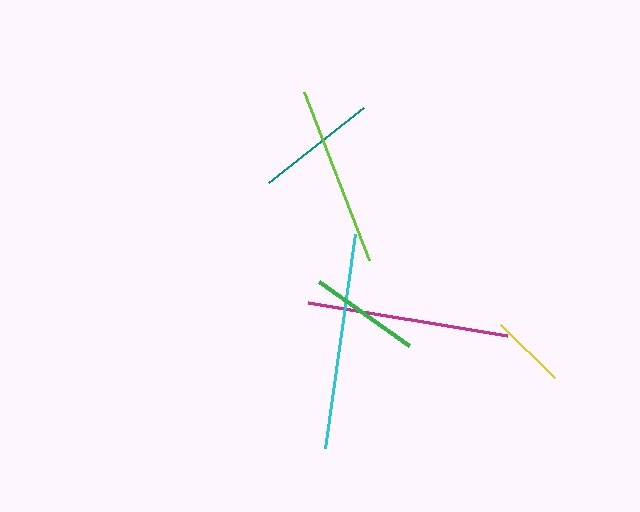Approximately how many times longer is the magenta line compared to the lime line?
The magenta line is approximately 1.1 times the length of the lime line.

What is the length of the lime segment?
The lime segment is approximately 181 pixels long.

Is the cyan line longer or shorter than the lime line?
The cyan line is longer than the lime line.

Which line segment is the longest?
The cyan line is the longest at approximately 216 pixels.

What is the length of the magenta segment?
The magenta segment is approximately 202 pixels long.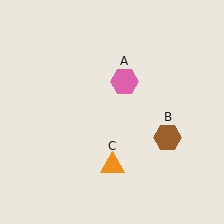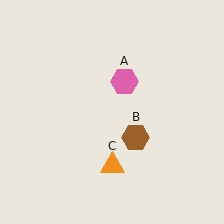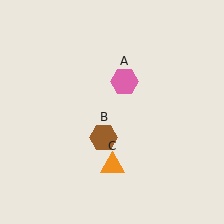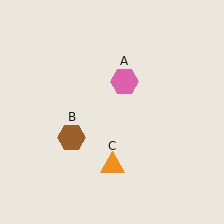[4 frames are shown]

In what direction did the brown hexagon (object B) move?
The brown hexagon (object B) moved left.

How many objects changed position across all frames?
1 object changed position: brown hexagon (object B).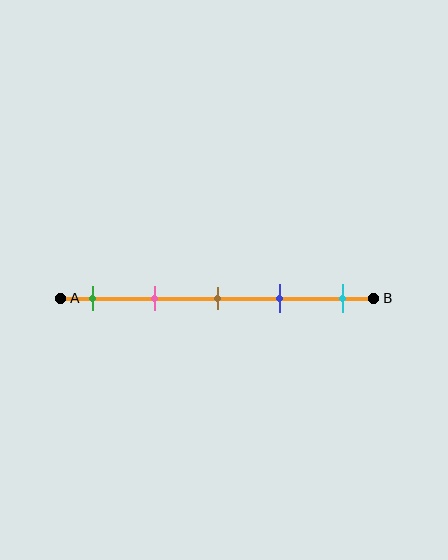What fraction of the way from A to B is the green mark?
The green mark is approximately 10% (0.1) of the way from A to B.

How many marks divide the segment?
There are 5 marks dividing the segment.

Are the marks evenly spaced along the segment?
Yes, the marks are approximately evenly spaced.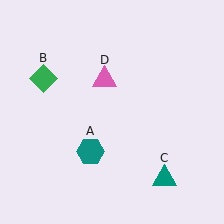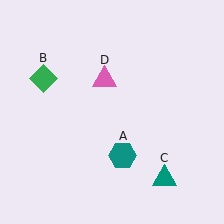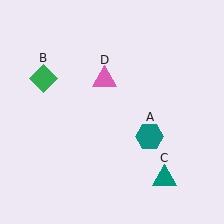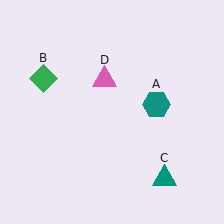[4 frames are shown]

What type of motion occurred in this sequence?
The teal hexagon (object A) rotated counterclockwise around the center of the scene.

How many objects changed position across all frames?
1 object changed position: teal hexagon (object A).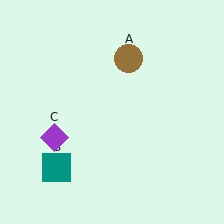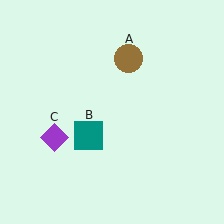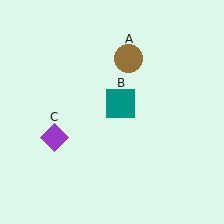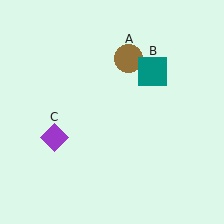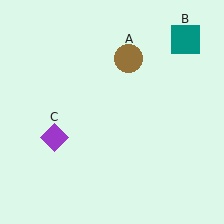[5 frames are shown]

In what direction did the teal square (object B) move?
The teal square (object B) moved up and to the right.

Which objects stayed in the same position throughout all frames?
Brown circle (object A) and purple diamond (object C) remained stationary.